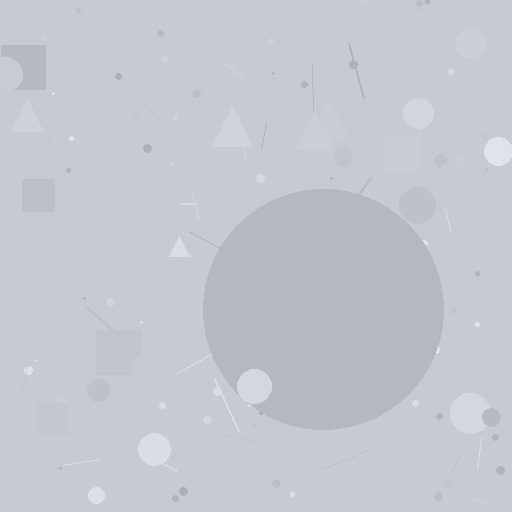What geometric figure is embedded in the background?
A circle is embedded in the background.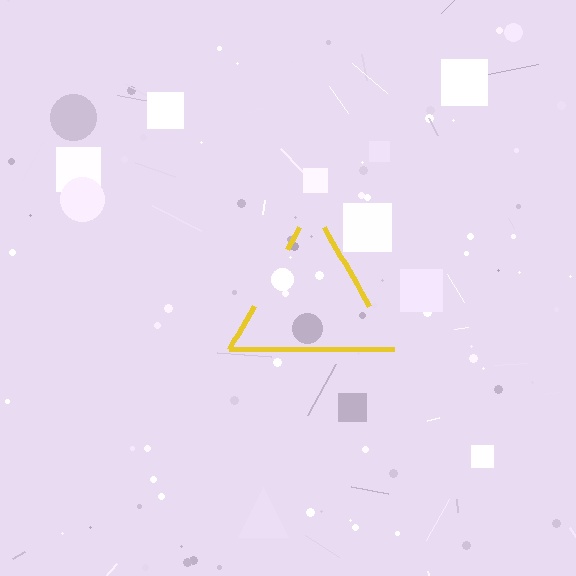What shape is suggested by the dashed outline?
The dashed outline suggests a triangle.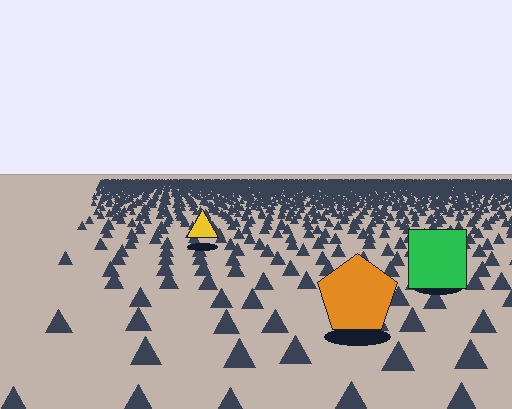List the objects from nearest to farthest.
From nearest to farthest: the orange pentagon, the green square, the yellow triangle.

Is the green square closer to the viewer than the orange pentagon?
No. The orange pentagon is closer — you can tell from the texture gradient: the ground texture is coarser near it.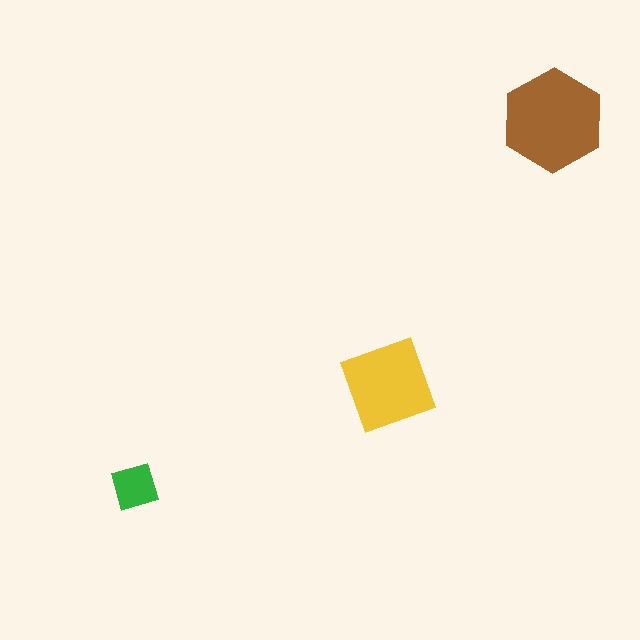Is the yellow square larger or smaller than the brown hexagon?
Smaller.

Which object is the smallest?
The green diamond.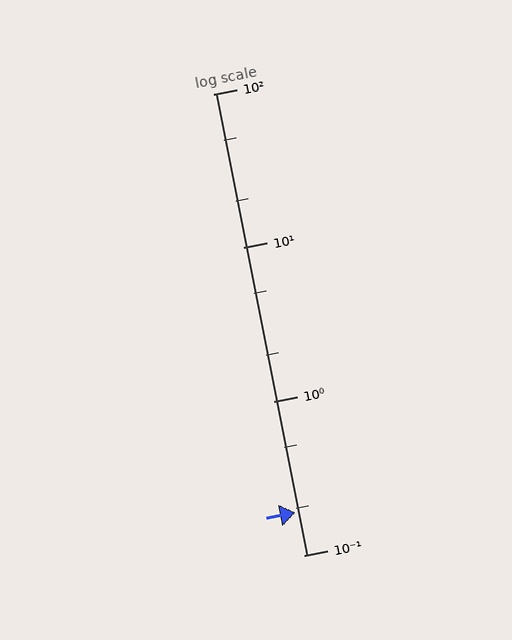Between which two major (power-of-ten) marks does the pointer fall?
The pointer is between 0.1 and 1.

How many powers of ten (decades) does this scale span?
The scale spans 3 decades, from 0.1 to 100.